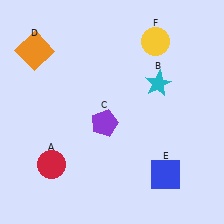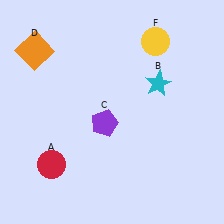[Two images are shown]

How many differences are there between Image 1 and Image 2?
There is 1 difference between the two images.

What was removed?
The blue square (E) was removed in Image 2.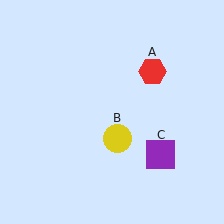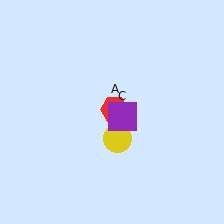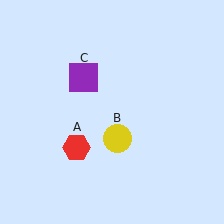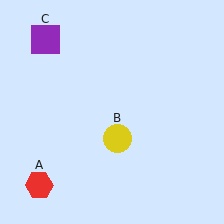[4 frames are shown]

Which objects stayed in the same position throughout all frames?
Yellow circle (object B) remained stationary.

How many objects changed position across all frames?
2 objects changed position: red hexagon (object A), purple square (object C).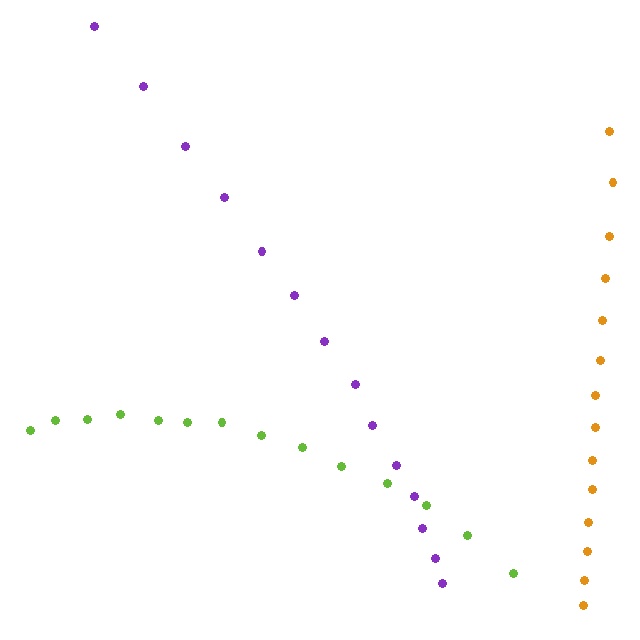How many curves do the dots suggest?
There are 3 distinct paths.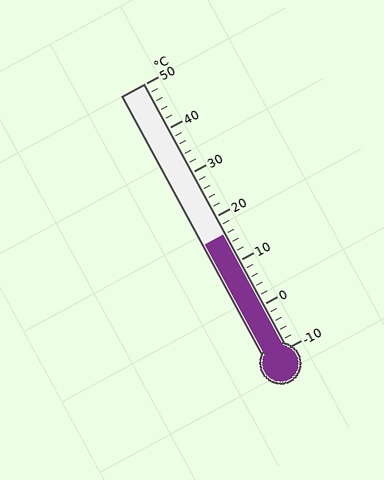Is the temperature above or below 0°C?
The temperature is above 0°C.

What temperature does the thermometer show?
The thermometer shows approximately 16°C.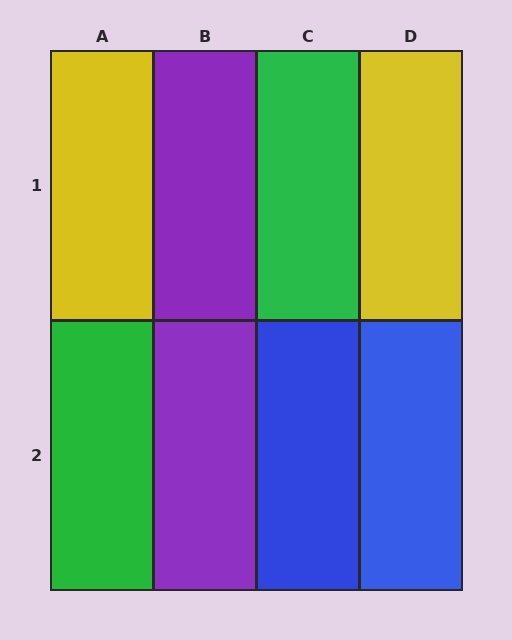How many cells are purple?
2 cells are purple.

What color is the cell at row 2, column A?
Green.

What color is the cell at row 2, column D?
Blue.